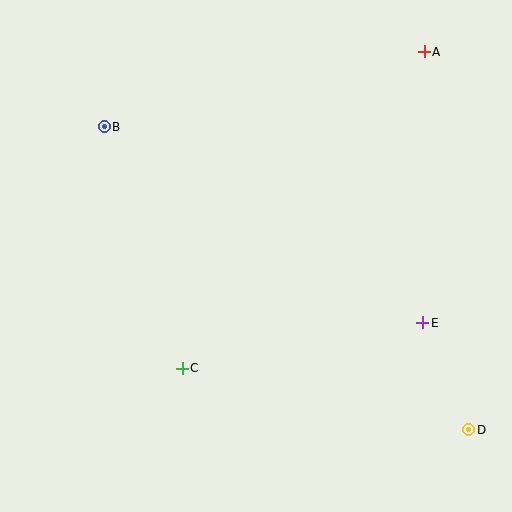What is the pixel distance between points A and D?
The distance between A and D is 381 pixels.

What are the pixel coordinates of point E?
Point E is at (423, 323).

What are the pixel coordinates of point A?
Point A is at (424, 52).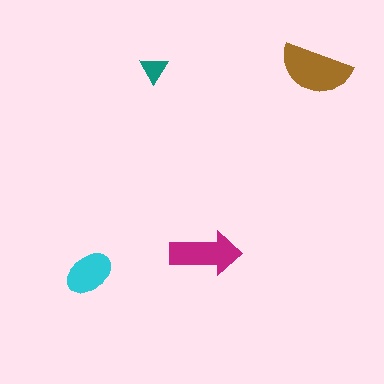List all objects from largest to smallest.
The brown semicircle, the magenta arrow, the cyan ellipse, the teal triangle.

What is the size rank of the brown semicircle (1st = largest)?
1st.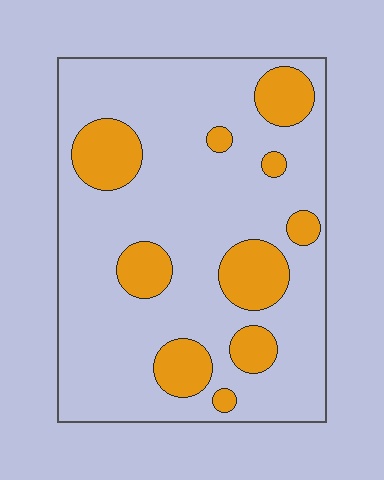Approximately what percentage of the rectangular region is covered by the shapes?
Approximately 20%.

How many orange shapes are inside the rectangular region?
10.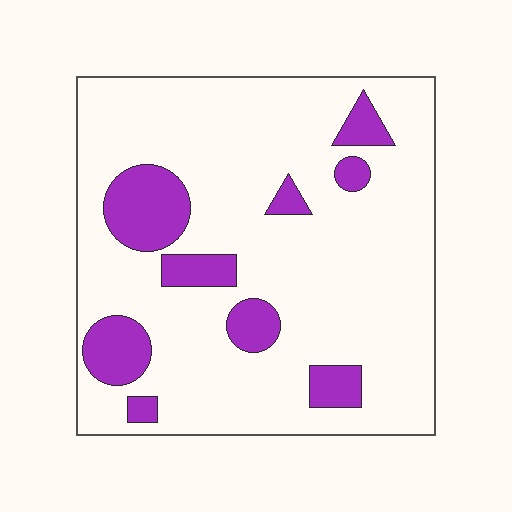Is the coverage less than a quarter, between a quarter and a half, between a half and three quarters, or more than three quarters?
Less than a quarter.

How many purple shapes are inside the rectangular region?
9.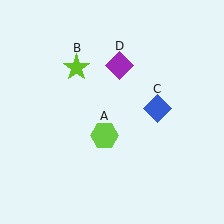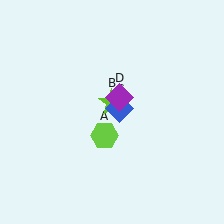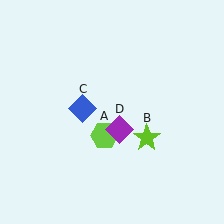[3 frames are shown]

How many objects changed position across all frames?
3 objects changed position: lime star (object B), blue diamond (object C), purple diamond (object D).